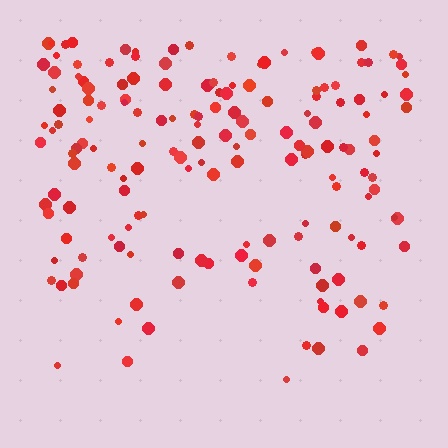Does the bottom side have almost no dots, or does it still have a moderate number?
Still a moderate number, just noticeably fewer than the top.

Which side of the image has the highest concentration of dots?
The top.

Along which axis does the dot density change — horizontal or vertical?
Vertical.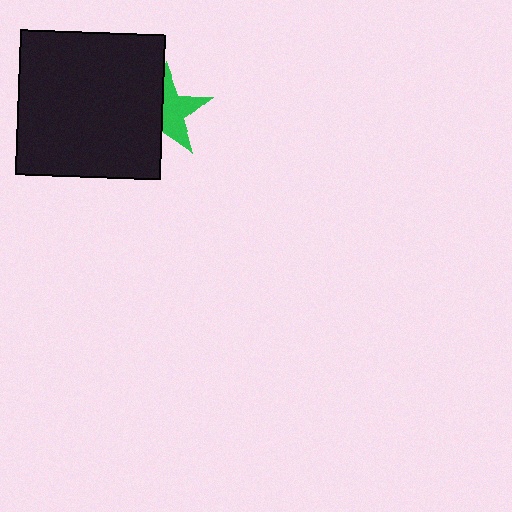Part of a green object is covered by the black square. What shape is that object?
It is a star.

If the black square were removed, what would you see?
You would see the complete green star.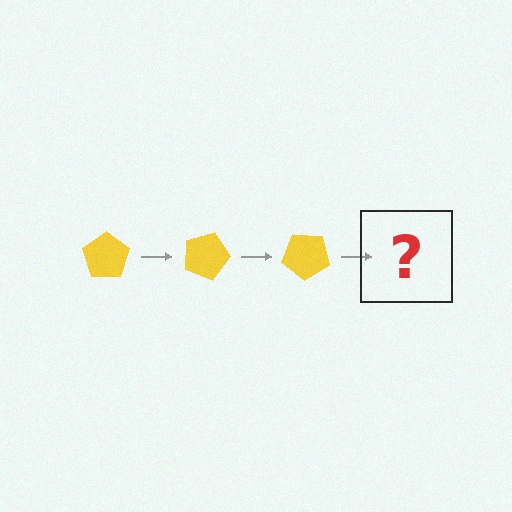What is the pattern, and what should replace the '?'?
The pattern is that the pentagon rotates 20 degrees each step. The '?' should be a yellow pentagon rotated 60 degrees.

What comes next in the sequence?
The next element should be a yellow pentagon rotated 60 degrees.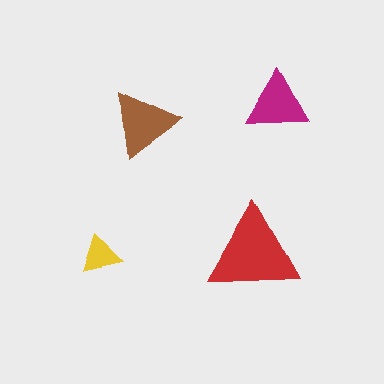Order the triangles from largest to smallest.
the red one, the brown one, the magenta one, the yellow one.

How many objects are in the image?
There are 4 objects in the image.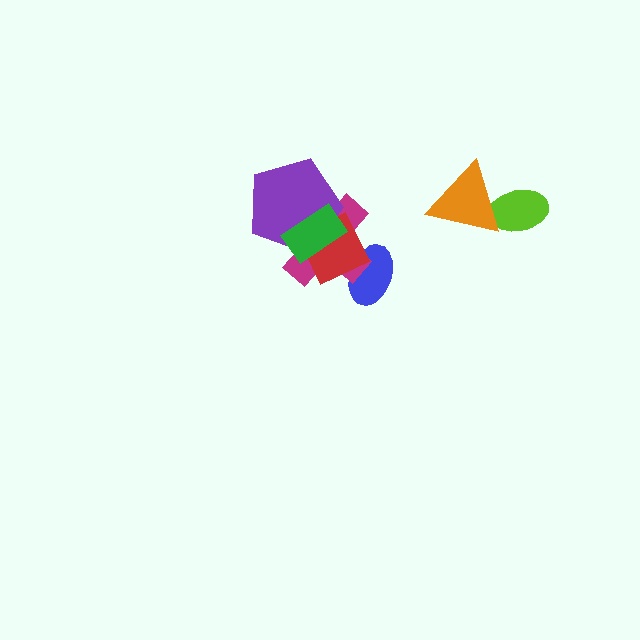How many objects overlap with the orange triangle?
1 object overlaps with the orange triangle.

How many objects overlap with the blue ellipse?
2 objects overlap with the blue ellipse.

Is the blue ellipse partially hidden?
Yes, it is partially covered by another shape.